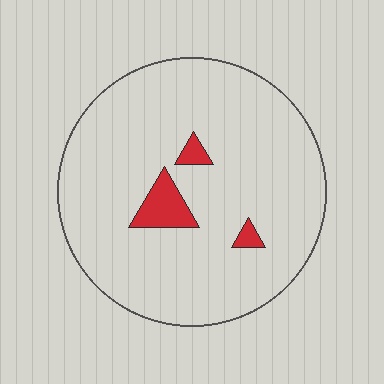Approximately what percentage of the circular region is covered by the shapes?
Approximately 5%.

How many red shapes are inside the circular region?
3.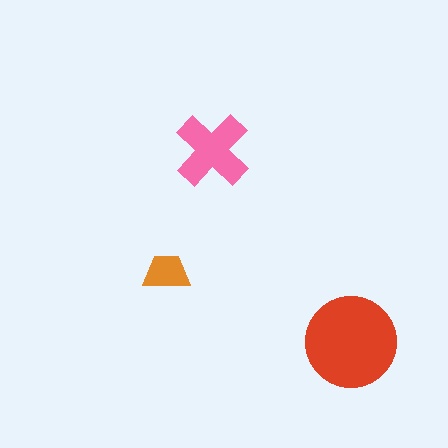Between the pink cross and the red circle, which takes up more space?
The red circle.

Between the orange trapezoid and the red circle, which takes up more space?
The red circle.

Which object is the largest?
The red circle.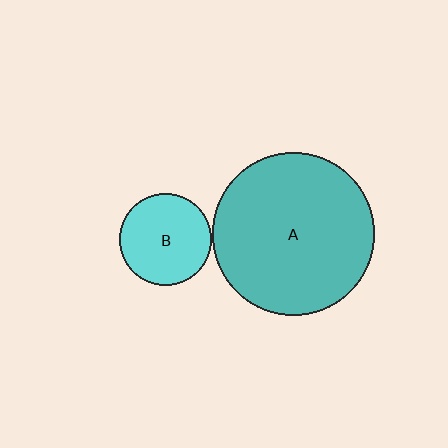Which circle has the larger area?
Circle A (teal).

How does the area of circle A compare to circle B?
Approximately 3.1 times.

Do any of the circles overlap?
No, none of the circles overlap.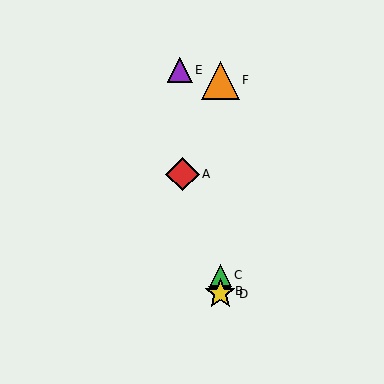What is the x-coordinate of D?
Object D is at x≈220.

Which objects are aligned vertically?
Objects B, C, D, F are aligned vertically.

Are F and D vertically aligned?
Yes, both are at x≈220.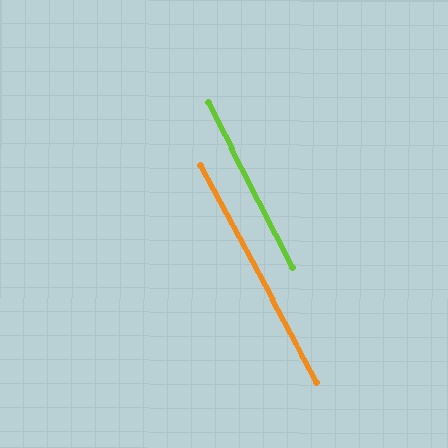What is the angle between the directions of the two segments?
Approximately 1 degree.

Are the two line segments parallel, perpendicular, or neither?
Parallel — their directions differ by only 1.2°.